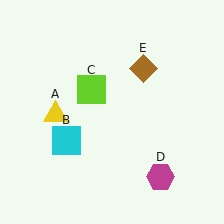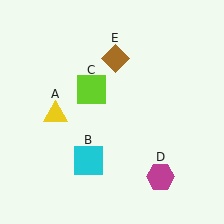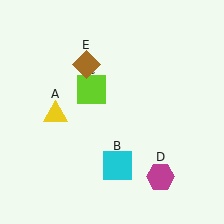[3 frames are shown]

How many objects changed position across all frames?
2 objects changed position: cyan square (object B), brown diamond (object E).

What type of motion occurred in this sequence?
The cyan square (object B), brown diamond (object E) rotated counterclockwise around the center of the scene.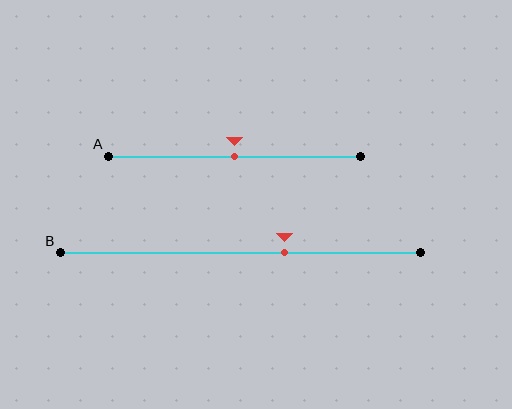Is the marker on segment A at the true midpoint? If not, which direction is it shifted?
Yes, the marker on segment A is at the true midpoint.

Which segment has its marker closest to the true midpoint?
Segment A has its marker closest to the true midpoint.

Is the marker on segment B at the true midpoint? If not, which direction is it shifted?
No, the marker on segment B is shifted to the right by about 12% of the segment length.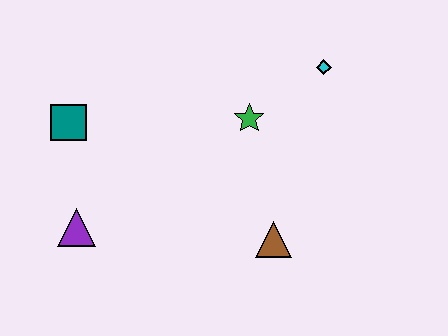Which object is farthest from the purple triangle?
The cyan diamond is farthest from the purple triangle.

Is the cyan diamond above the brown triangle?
Yes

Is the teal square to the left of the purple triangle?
Yes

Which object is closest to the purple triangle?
The teal square is closest to the purple triangle.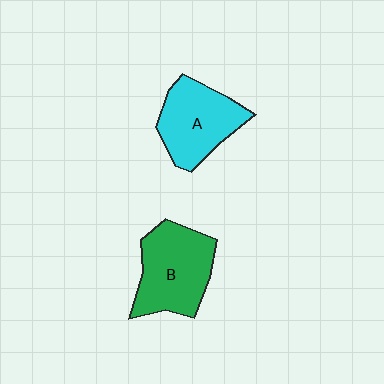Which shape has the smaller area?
Shape A (cyan).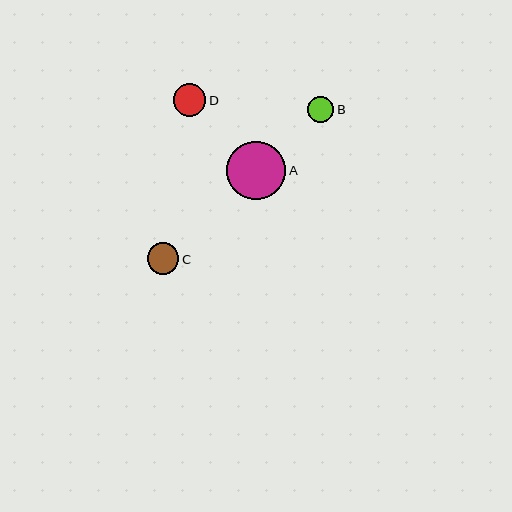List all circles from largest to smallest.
From largest to smallest: A, D, C, B.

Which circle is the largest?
Circle A is the largest with a size of approximately 59 pixels.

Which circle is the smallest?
Circle B is the smallest with a size of approximately 26 pixels.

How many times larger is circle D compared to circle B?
Circle D is approximately 1.2 times the size of circle B.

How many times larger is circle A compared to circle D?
Circle A is approximately 1.8 times the size of circle D.